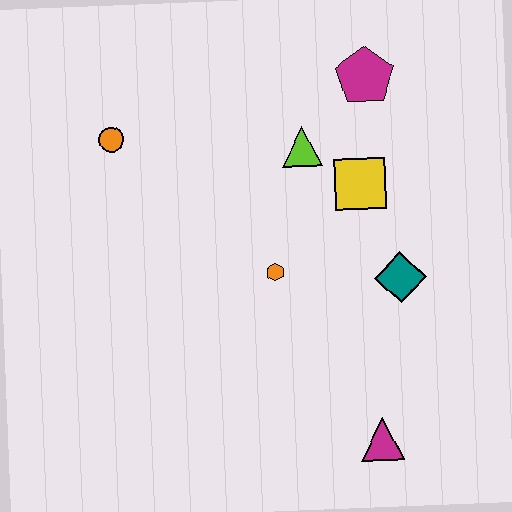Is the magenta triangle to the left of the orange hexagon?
No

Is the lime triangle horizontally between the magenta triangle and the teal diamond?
No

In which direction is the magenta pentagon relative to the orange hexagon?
The magenta pentagon is above the orange hexagon.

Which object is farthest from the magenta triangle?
The orange circle is farthest from the magenta triangle.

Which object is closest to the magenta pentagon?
The lime triangle is closest to the magenta pentagon.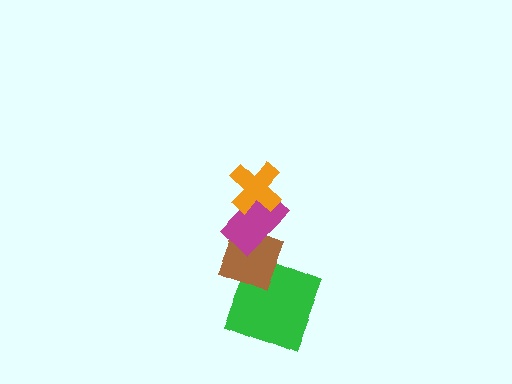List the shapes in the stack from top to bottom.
From top to bottom: the orange cross, the magenta rectangle, the brown diamond, the green square.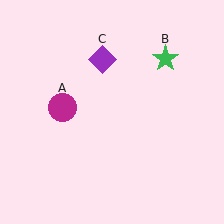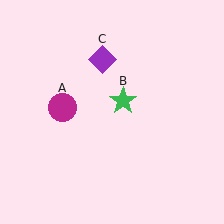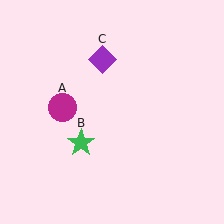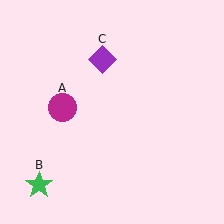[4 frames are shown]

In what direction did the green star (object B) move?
The green star (object B) moved down and to the left.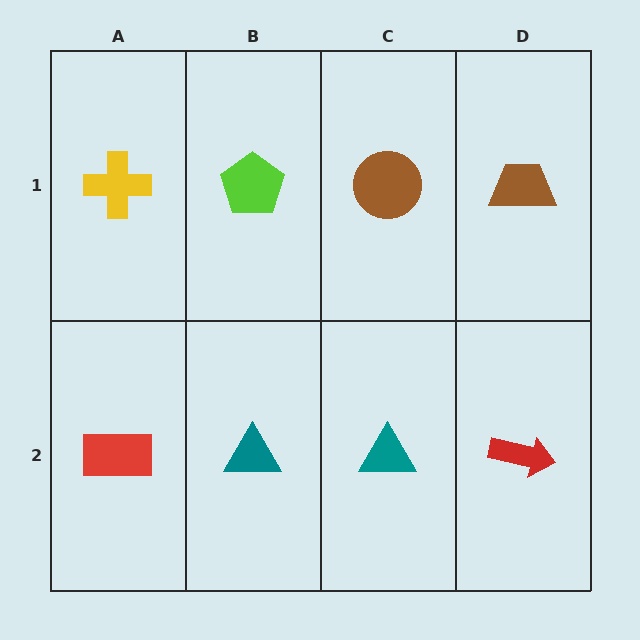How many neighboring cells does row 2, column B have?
3.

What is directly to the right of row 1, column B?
A brown circle.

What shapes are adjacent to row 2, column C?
A brown circle (row 1, column C), a teal triangle (row 2, column B), a red arrow (row 2, column D).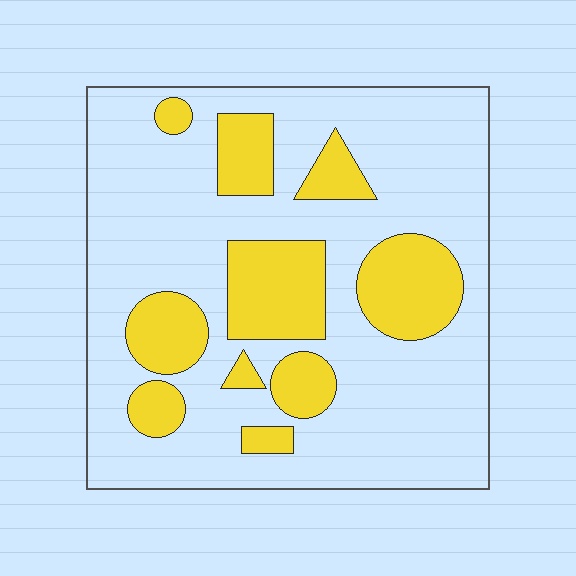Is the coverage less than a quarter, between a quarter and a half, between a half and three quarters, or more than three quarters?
Between a quarter and a half.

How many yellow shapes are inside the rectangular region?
10.